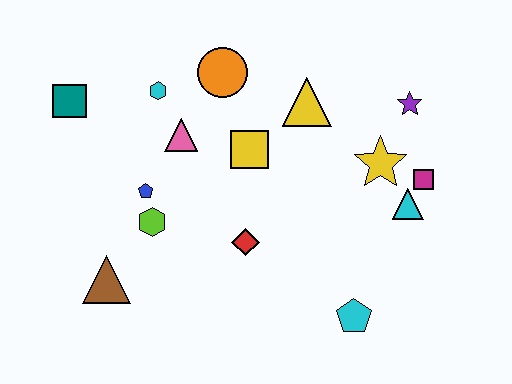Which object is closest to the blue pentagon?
The lime hexagon is closest to the blue pentagon.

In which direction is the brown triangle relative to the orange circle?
The brown triangle is below the orange circle.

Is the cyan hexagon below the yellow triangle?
No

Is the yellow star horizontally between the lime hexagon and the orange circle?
No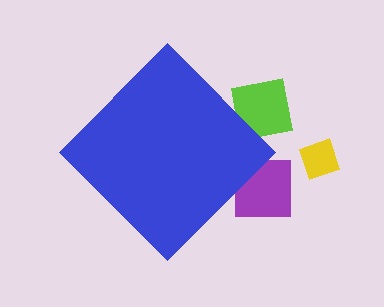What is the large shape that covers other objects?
A blue diamond.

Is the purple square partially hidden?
Yes, the purple square is partially hidden behind the blue diamond.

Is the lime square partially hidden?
Yes, the lime square is partially hidden behind the blue diamond.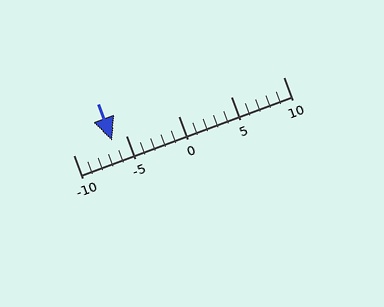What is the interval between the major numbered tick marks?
The major tick marks are spaced 5 units apart.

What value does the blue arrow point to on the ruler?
The blue arrow points to approximately -6.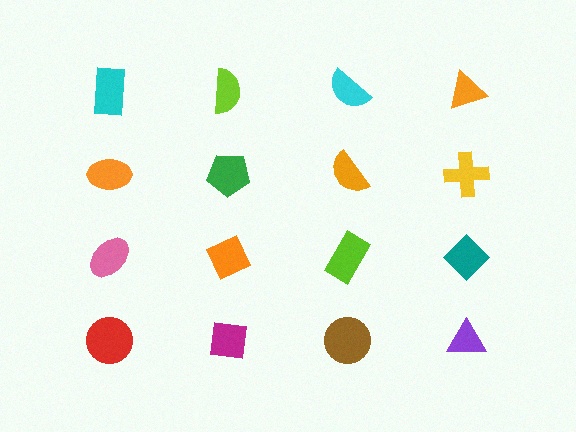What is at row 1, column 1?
A cyan rectangle.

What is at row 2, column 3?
An orange semicircle.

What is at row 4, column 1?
A red circle.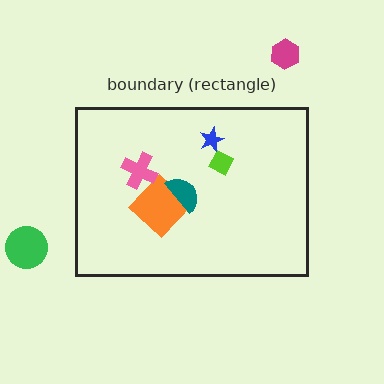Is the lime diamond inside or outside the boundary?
Inside.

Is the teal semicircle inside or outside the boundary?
Inside.